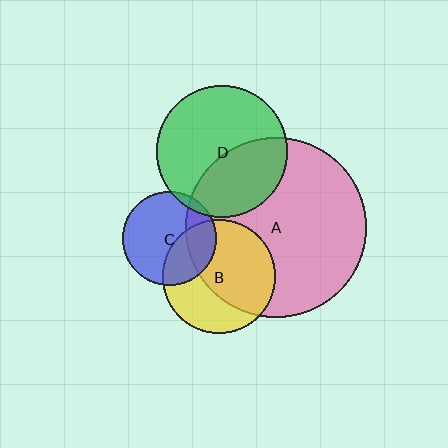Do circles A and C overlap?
Yes.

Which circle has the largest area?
Circle A (pink).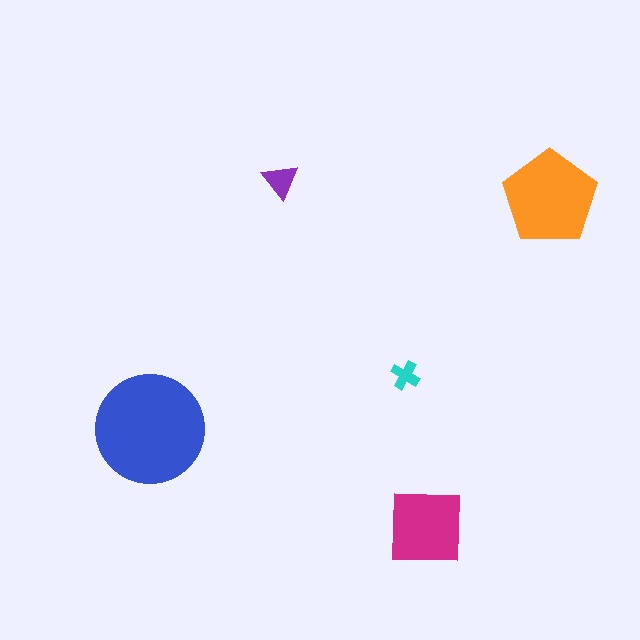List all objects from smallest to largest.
The cyan cross, the purple triangle, the magenta square, the orange pentagon, the blue circle.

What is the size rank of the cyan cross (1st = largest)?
5th.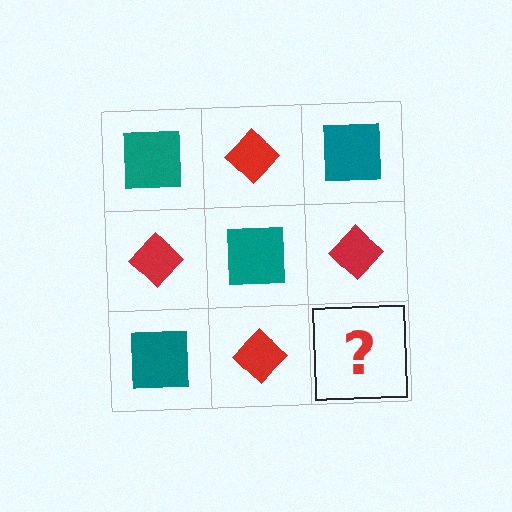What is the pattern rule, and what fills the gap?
The rule is that it alternates teal square and red diamond in a checkerboard pattern. The gap should be filled with a teal square.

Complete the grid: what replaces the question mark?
The question mark should be replaced with a teal square.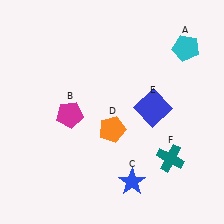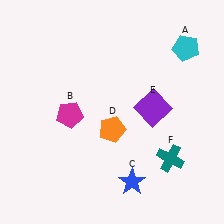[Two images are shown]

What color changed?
The square (E) changed from blue in Image 1 to purple in Image 2.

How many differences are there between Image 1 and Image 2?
There is 1 difference between the two images.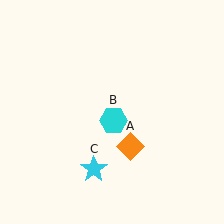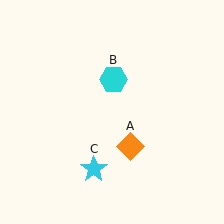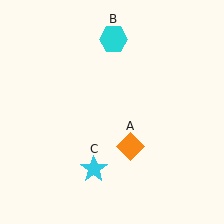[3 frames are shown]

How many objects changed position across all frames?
1 object changed position: cyan hexagon (object B).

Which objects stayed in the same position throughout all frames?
Orange diamond (object A) and cyan star (object C) remained stationary.